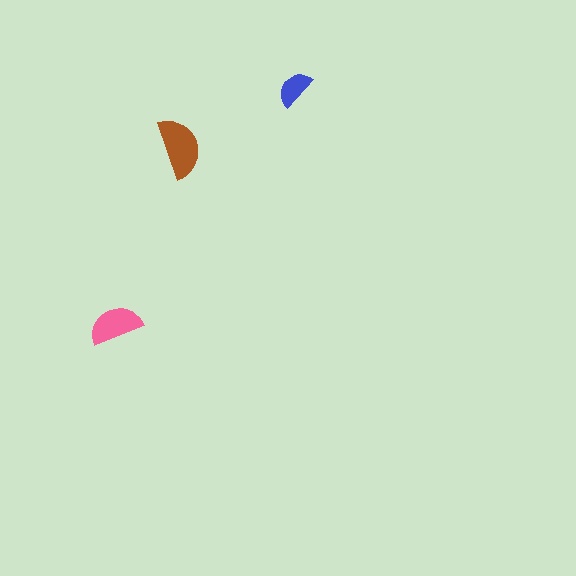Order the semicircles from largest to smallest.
the brown one, the pink one, the blue one.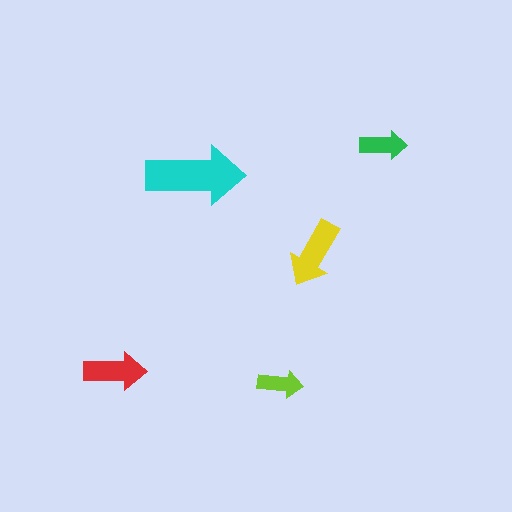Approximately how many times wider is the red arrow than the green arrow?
About 1.5 times wider.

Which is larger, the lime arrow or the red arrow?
The red one.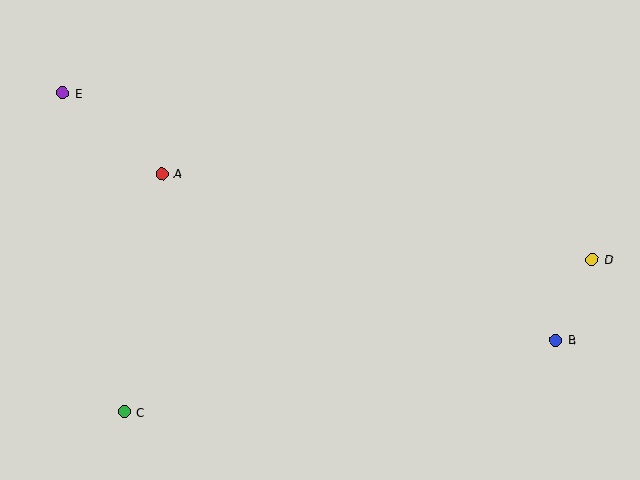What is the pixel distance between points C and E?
The distance between C and E is 325 pixels.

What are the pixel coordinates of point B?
Point B is at (556, 340).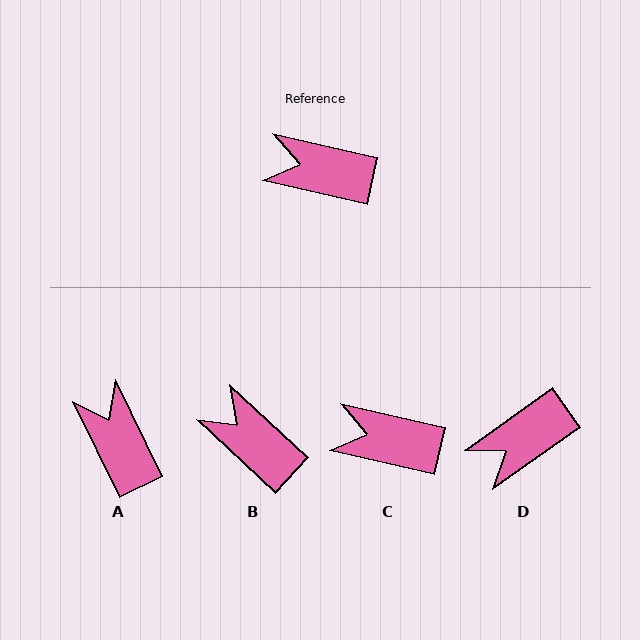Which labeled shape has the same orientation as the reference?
C.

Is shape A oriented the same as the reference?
No, it is off by about 51 degrees.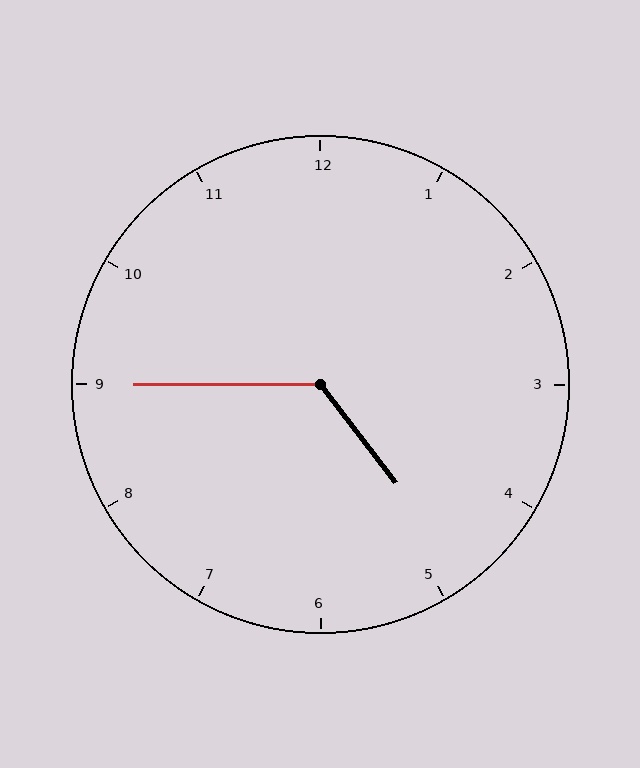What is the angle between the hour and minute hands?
Approximately 128 degrees.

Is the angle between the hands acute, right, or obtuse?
It is obtuse.